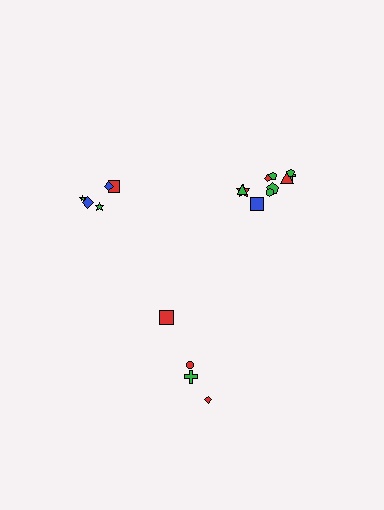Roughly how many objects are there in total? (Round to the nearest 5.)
Roughly 20 objects in total.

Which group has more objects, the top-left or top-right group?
The top-right group.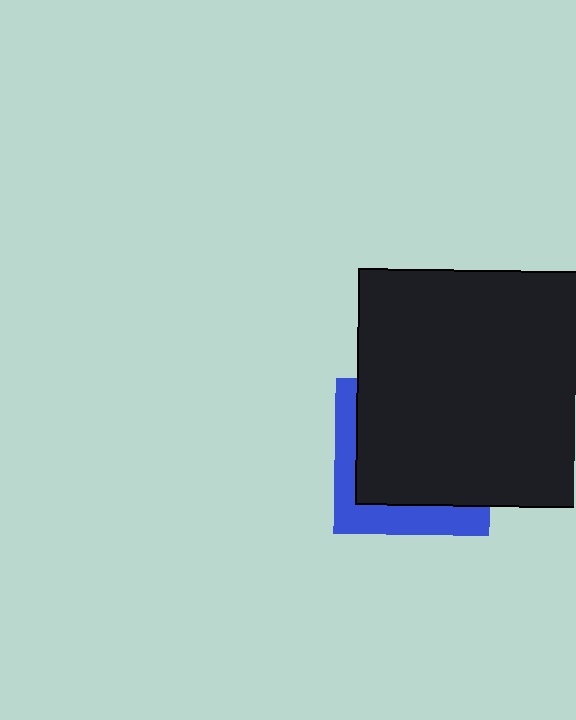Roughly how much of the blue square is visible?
A small part of it is visible (roughly 31%).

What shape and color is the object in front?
The object in front is a black rectangle.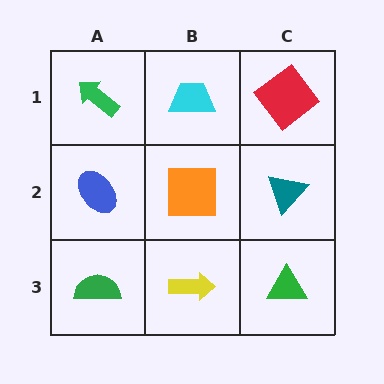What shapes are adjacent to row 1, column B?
An orange square (row 2, column B), a green arrow (row 1, column A), a red diamond (row 1, column C).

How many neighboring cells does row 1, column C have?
2.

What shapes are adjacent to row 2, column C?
A red diamond (row 1, column C), a green triangle (row 3, column C), an orange square (row 2, column B).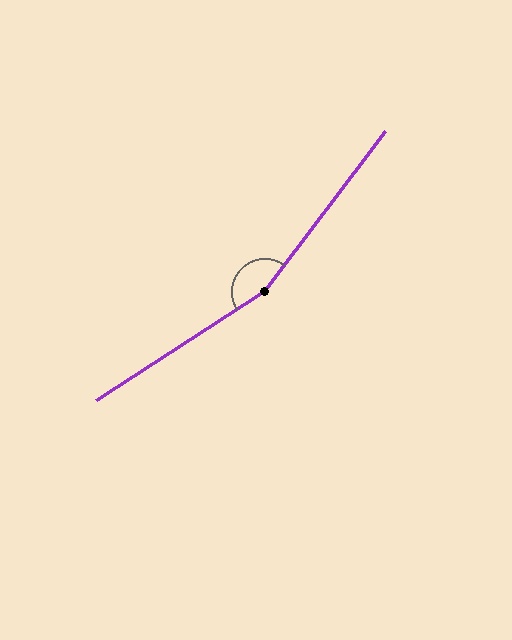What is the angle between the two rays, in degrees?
Approximately 160 degrees.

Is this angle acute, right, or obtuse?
It is obtuse.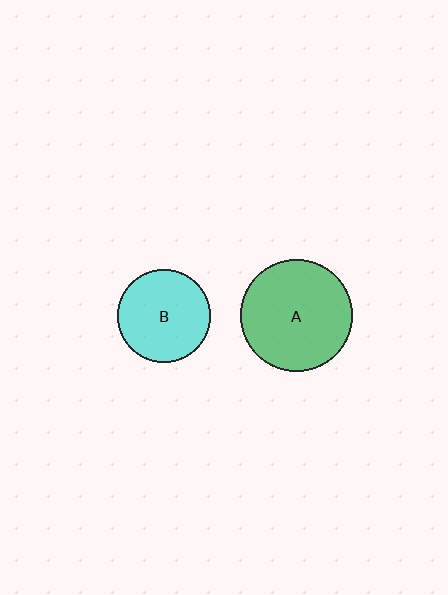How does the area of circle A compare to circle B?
Approximately 1.5 times.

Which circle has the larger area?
Circle A (green).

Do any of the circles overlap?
No, none of the circles overlap.